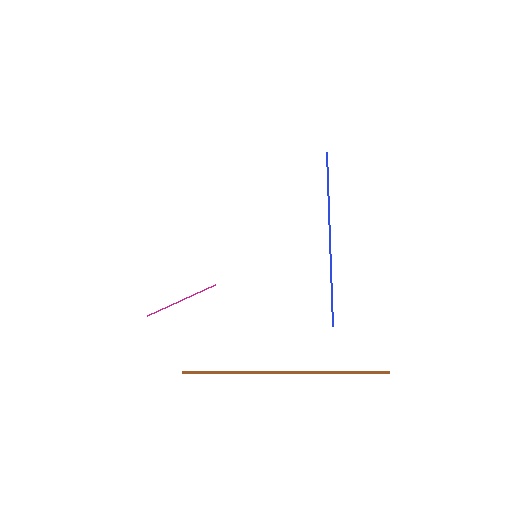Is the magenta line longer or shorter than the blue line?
The blue line is longer than the magenta line.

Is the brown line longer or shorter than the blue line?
The brown line is longer than the blue line.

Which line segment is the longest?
The brown line is the longest at approximately 207 pixels.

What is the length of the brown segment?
The brown segment is approximately 207 pixels long.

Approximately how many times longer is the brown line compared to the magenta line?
The brown line is approximately 2.8 times the length of the magenta line.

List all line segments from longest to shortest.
From longest to shortest: brown, blue, magenta.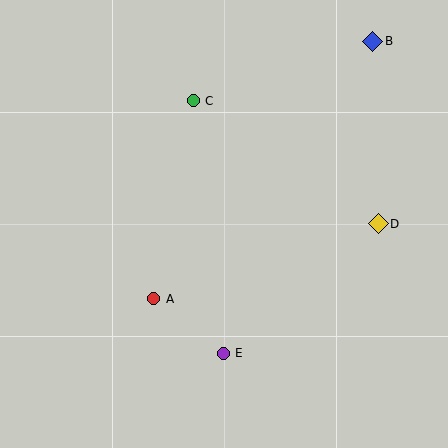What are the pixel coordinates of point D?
Point D is at (378, 224).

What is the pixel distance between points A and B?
The distance between A and B is 338 pixels.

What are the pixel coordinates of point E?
Point E is at (223, 353).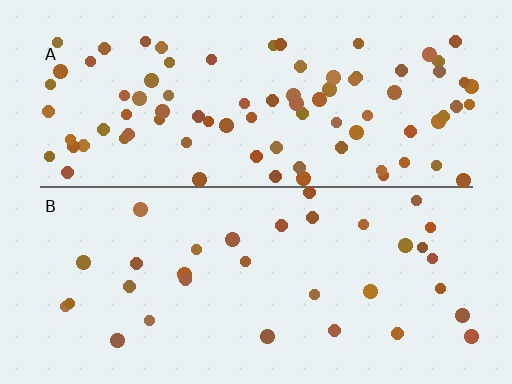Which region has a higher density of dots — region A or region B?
A (the top).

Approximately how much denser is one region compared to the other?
Approximately 2.6× — region A over region B.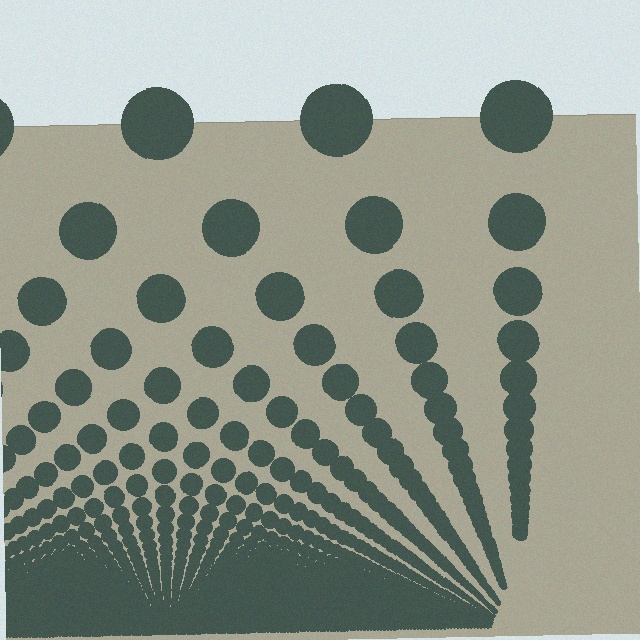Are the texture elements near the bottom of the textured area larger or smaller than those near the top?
Smaller. The gradient is inverted — elements near the bottom are smaller and denser.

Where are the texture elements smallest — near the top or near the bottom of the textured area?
Near the bottom.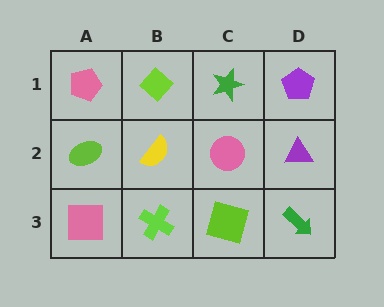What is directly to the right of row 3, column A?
A lime cross.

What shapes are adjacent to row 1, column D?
A purple triangle (row 2, column D), a green star (row 1, column C).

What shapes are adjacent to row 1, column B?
A yellow semicircle (row 2, column B), a pink pentagon (row 1, column A), a green star (row 1, column C).